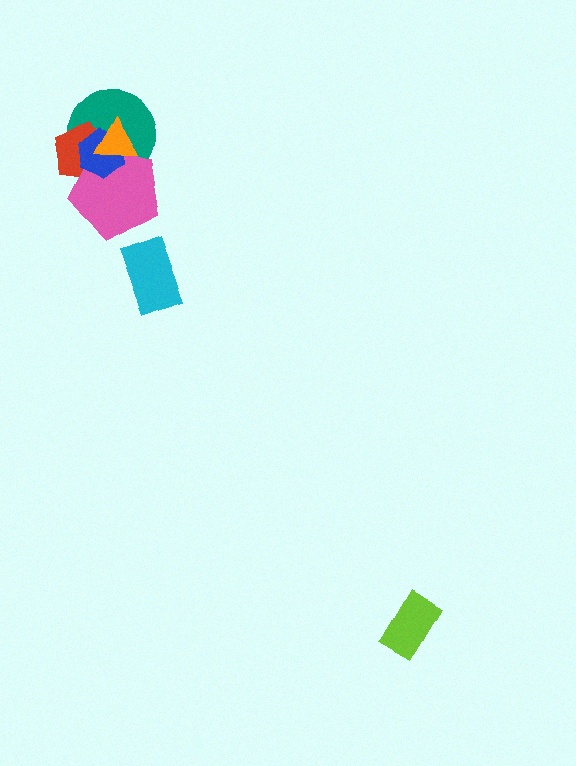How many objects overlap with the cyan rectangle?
0 objects overlap with the cyan rectangle.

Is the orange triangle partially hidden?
No, no other shape covers it.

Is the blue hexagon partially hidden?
Yes, it is partially covered by another shape.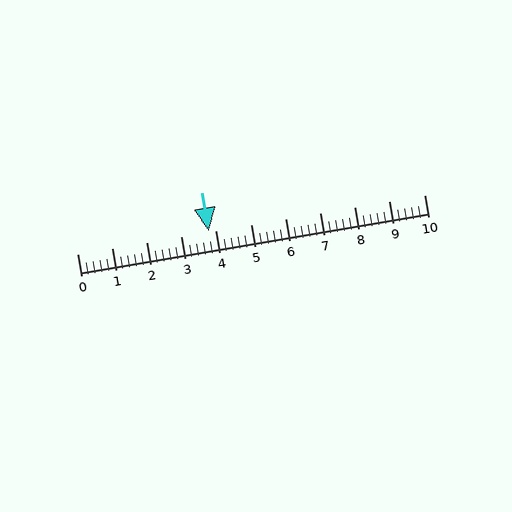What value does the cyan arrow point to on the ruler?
The cyan arrow points to approximately 3.8.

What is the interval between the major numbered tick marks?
The major tick marks are spaced 1 units apart.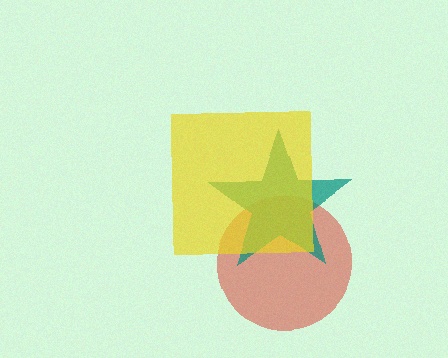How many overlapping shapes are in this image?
There are 3 overlapping shapes in the image.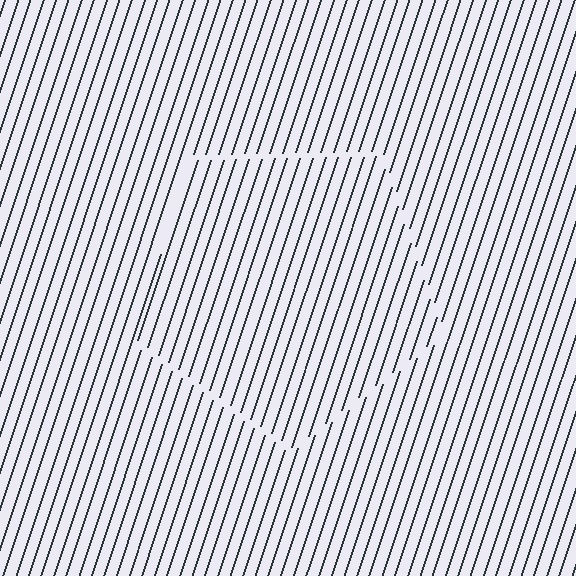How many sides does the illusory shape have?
5 sides — the line-ends trace a pentagon.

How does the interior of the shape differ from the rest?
The interior of the shape contains the same grating, shifted by half a period — the contour is defined by the phase discontinuity where line-ends from the inner and outer gratings abut.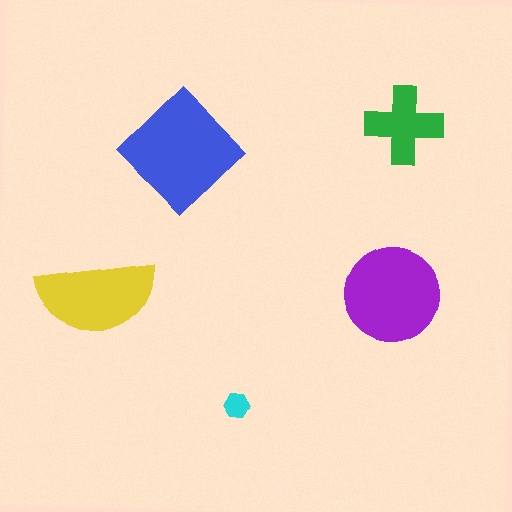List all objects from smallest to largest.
The cyan hexagon, the green cross, the yellow semicircle, the purple circle, the blue diamond.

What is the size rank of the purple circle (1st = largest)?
2nd.